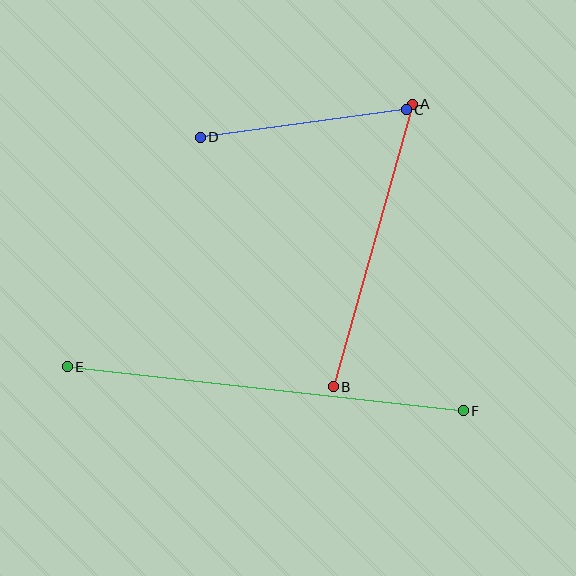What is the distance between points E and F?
The distance is approximately 398 pixels.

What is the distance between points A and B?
The distance is approximately 293 pixels.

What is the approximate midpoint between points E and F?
The midpoint is at approximately (265, 389) pixels.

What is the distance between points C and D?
The distance is approximately 208 pixels.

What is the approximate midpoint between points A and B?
The midpoint is at approximately (373, 246) pixels.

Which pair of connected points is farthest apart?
Points E and F are farthest apart.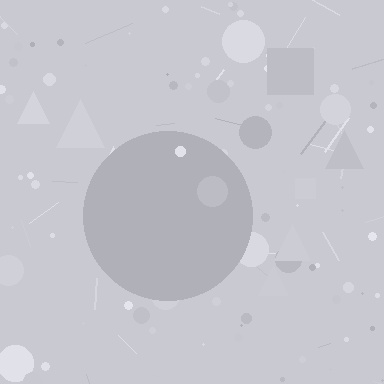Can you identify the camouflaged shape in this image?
The camouflaged shape is a circle.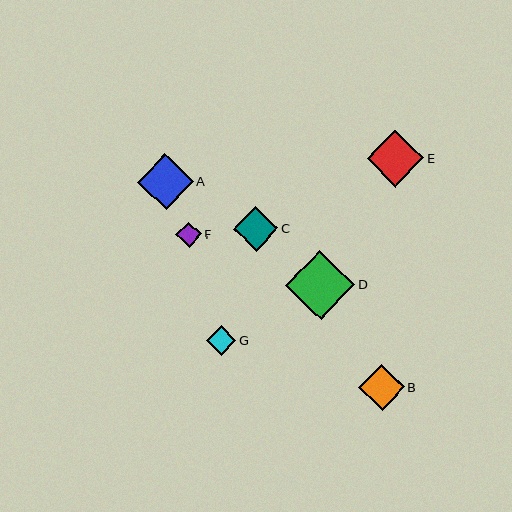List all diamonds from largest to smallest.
From largest to smallest: D, E, A, B, C, G, F.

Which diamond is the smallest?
Diamond F is the smallest with a size of approximately 25 pixels.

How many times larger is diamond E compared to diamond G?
Diamond E is approximately 1.9 times the size of diamond G.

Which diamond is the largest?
Diamond D is the largest with a size of approximately 70 pixels.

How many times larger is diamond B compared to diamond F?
Diamond B is approximately 1.8 times the size of diamond F.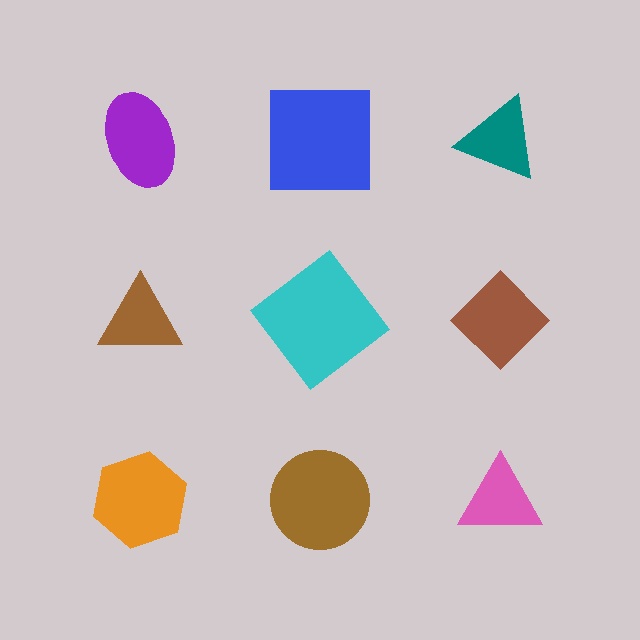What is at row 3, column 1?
An orange hexagon.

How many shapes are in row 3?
3 shapes.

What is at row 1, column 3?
A teal triangle.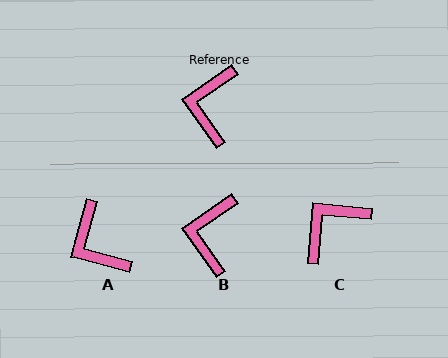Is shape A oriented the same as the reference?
No, it is off by about 40 degrees.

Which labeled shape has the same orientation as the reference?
B.